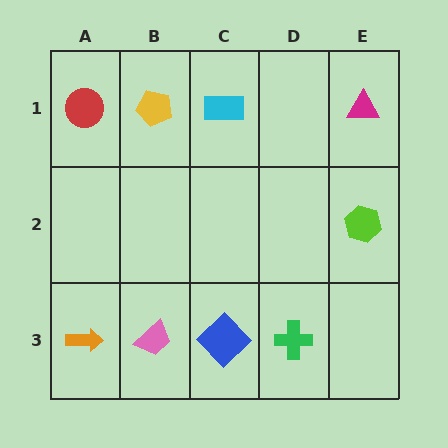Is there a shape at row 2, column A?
No, that cell is empty.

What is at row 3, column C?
A blue diamond.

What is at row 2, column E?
A lime hexagon.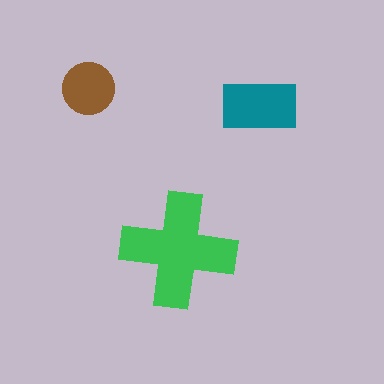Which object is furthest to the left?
The brown circle is leftmost.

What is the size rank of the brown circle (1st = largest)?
3rd.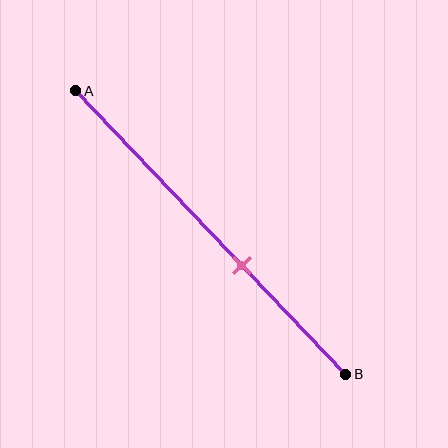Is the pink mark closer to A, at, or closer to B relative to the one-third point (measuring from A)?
The pink mark is closer to point B than the one-third point of segment AB.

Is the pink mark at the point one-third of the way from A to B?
No, the mark is at about 60% from A, not at the 33% one-third point.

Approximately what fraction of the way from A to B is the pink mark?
The pink mark is approximately 60% of the way from A to B.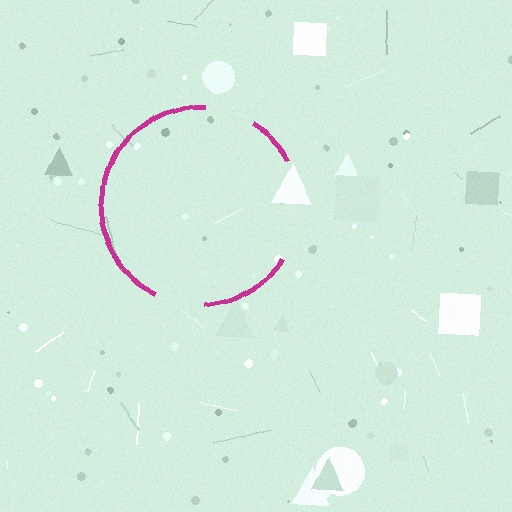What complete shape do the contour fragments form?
The contour fragments form a circle.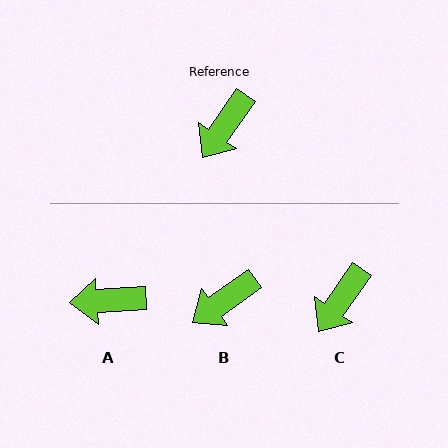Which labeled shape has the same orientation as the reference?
C.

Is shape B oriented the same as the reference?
No, it is off by about 20 degrees.